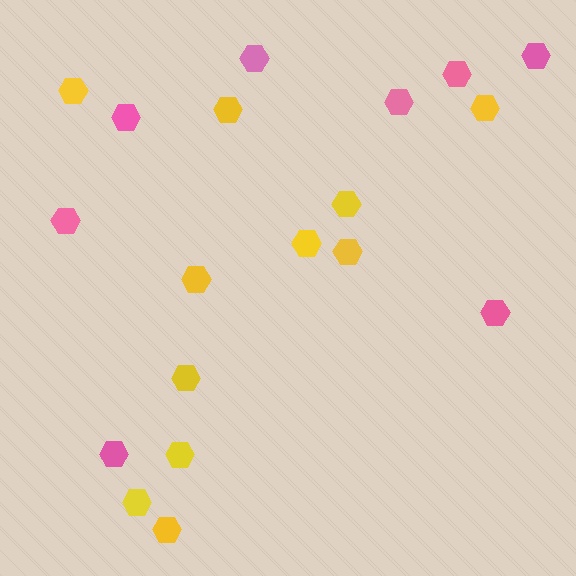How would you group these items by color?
There are 2 groups: one group of yellow hexagons (11) and one group of pink hexagons (8).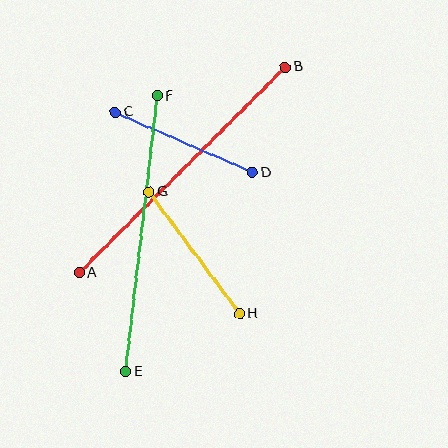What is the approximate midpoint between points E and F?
The midpoint is at approximately (141, 234) pixels.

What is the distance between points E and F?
The distance is approximately 278 pixels.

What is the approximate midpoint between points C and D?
The midpoint is at approximately (184, 142) pixels.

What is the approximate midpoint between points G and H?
The midpoint is at approximately (194, 253) pixels.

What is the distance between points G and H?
The distance is approximately 152 pixels.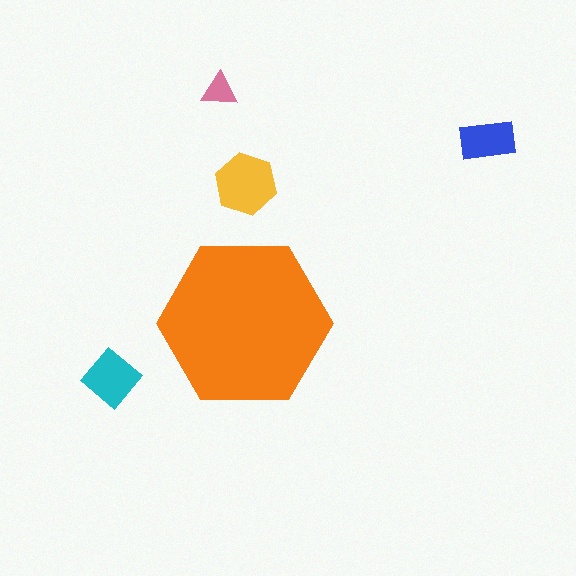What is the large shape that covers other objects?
An orange hexagon.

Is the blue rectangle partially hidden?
No, the blue rectangle is fully visible.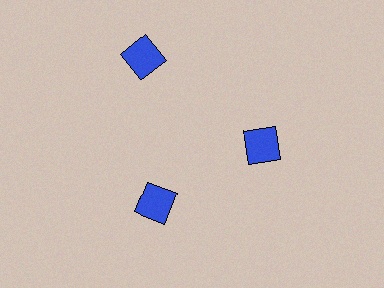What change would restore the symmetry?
The symmetry would be restored by moving it inward, back onto the ring so that all 3 diamonds sit at equal angles and equal distance from the center.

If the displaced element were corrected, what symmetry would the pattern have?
It would have 3-fold rotational symmetry — the pattern would map onto itself every 120 degrees.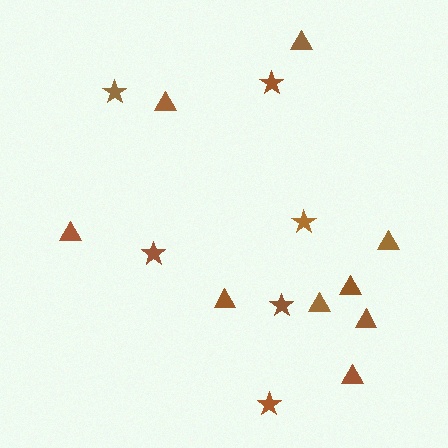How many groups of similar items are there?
There are 2 groups: one group of stars (6) and one group of triangles (9).